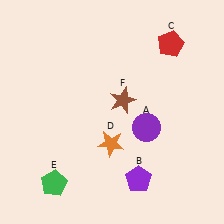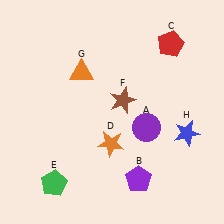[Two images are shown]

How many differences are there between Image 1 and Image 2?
There are 2 differences between the two images.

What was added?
An orange triangle (G), a blue star (H) were added in Image 2.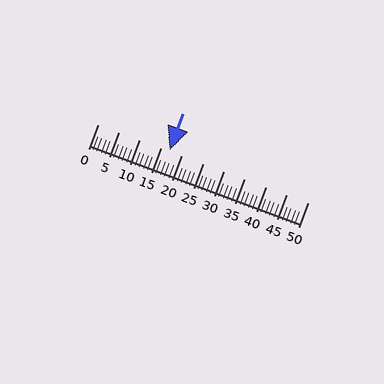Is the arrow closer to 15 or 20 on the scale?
The arrow is closer to 15.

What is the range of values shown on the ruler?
The ruler shows values from 0 to 50.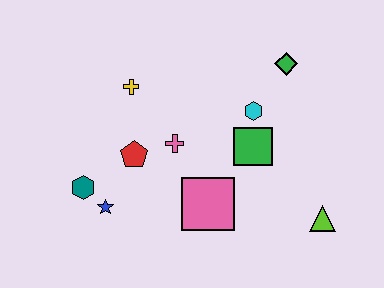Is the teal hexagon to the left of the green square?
Yes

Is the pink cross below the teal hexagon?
No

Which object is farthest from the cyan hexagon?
The teal hexagon is farthest from the cyan hexagon.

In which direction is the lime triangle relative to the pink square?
The lime triangle is to the right of the pink square.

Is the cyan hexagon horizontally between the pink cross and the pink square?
No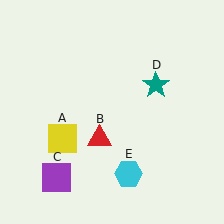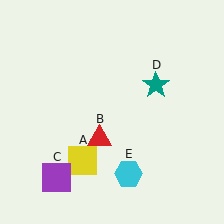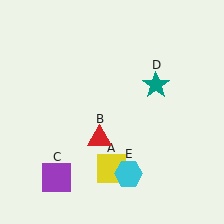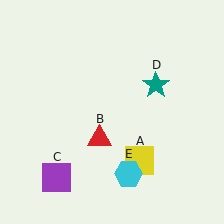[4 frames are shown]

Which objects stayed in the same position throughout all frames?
Red triangle (object B) and purple square (object C) and teal star (object D) and cyan hexagon (object E) remained stationary.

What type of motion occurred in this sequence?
The yellow square (object A) rotated counterclockwise around the center of the scene.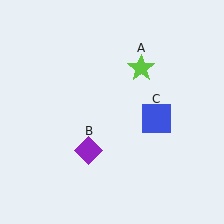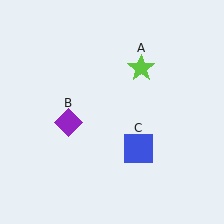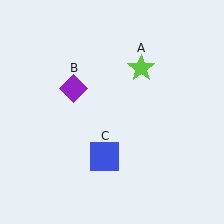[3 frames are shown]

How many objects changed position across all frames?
2 objects changed position: purple diamond (object B), blue square (object C).